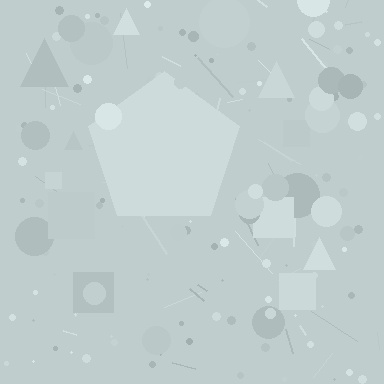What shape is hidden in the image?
A pentagon is hidden in the image.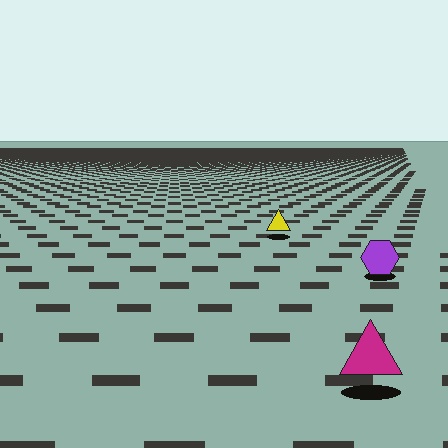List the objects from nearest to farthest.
From nearest to farthest: the magenta triangle, the purple hexagon, the yellow triangle.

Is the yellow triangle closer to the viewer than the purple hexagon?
No. The purple hexagon is closer — you can tell from the texture gradient: the ground texture is coarser near it.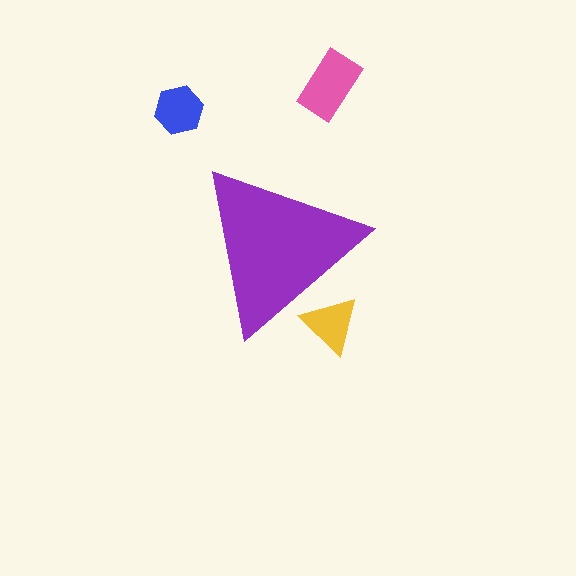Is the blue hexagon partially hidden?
No, the blue hexagon is fully visible.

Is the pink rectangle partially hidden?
No, the pink rectangle is fully visible.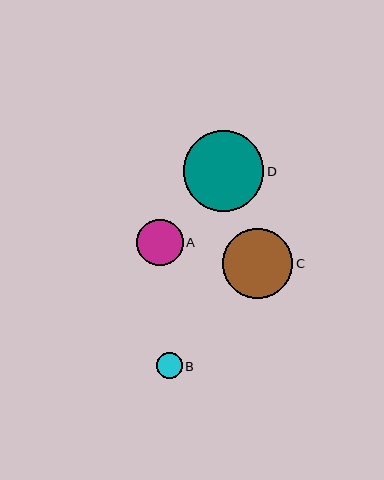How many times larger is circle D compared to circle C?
Circle D is approximately 1.1 times the size of circle C.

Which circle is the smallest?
Circle B is the smallest with a size of approximately 26 pixels.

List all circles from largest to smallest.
From largest to smallest: D, C, A, B.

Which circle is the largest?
Circle D is the largest with a size of approximately 80 pixels.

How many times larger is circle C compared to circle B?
Circle C is approximately 2.7 times the size of circle B.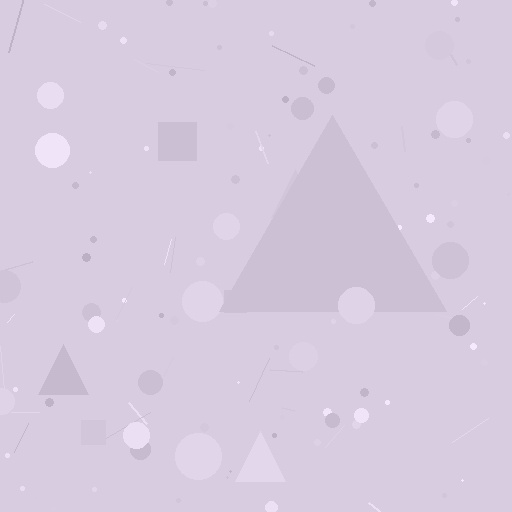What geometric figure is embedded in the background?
A triangle is embedded in the background.